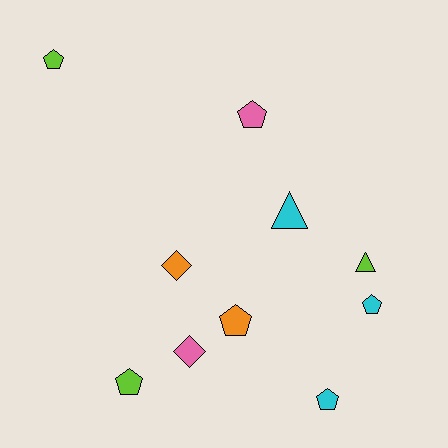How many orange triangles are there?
There are no orange triangles.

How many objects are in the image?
There are 10 objects.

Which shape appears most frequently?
Pentagon, with 6 objects.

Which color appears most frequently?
Cyan, with 3 objects.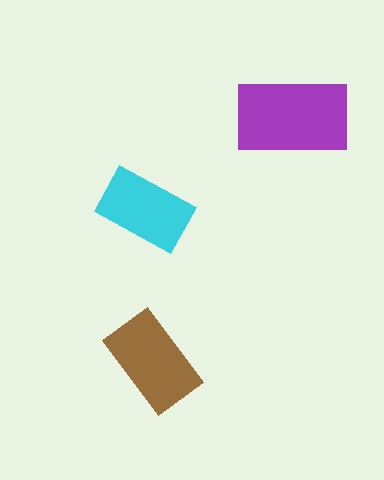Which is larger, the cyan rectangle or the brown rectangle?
The brown one.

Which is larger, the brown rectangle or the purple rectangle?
The purple one.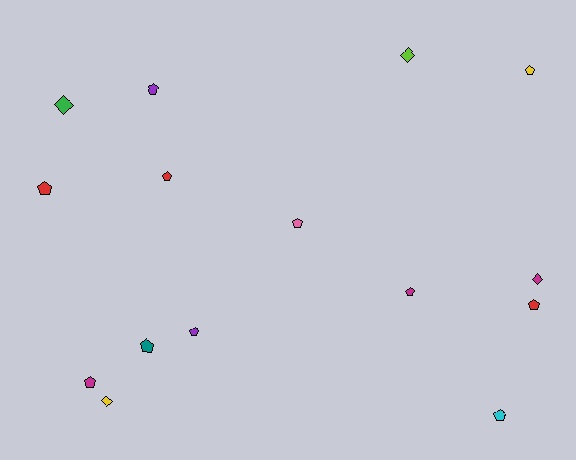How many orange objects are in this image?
There are no orange objects.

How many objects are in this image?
There are 15 objects.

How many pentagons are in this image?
There are 11 pentagons.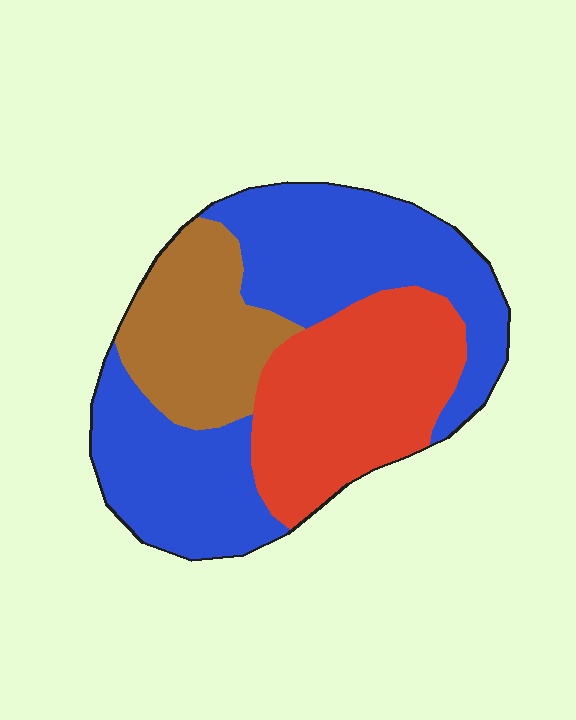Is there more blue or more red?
Blue.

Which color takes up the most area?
Blue, at roughly 50%.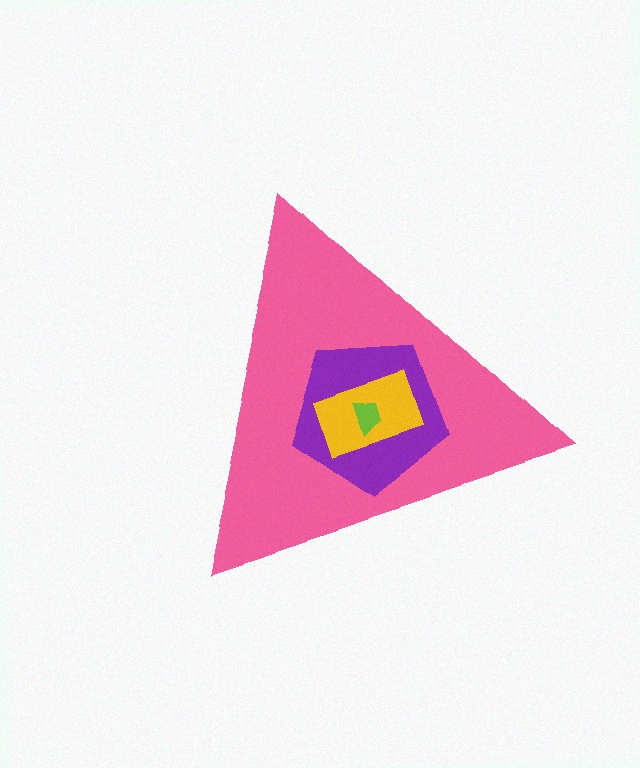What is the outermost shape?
The pink triangle.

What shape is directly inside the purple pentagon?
The yellow rectangle.